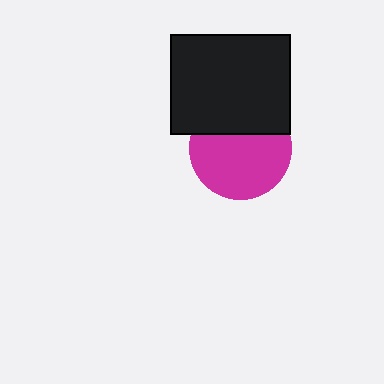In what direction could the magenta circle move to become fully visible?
The magenta circle could move down. That would shift it out from behind the black rectangle entirely.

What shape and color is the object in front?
The object in front is a black rectangle.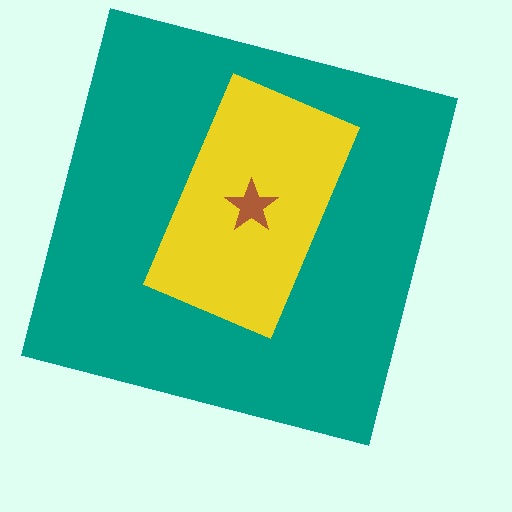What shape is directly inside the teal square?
The yellow rectangle.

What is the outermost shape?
The teal square.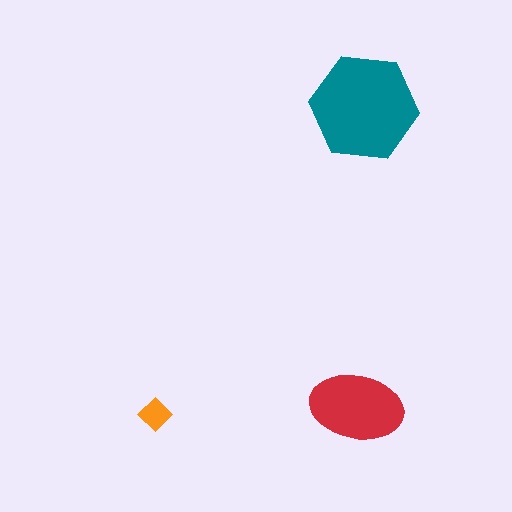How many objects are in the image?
There are 3 objects in the image.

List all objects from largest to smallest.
The teal hexagon, the red ellipse, the orange diamond.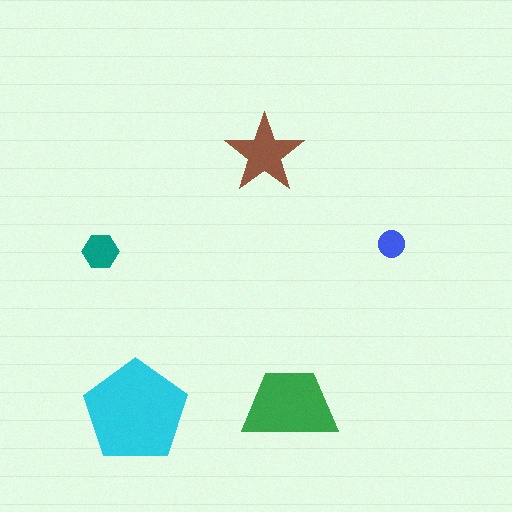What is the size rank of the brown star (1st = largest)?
3rd.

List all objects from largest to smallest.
The cyan pentagon, the green trapezoid, the brown star, the teal hexagon, the blue circle.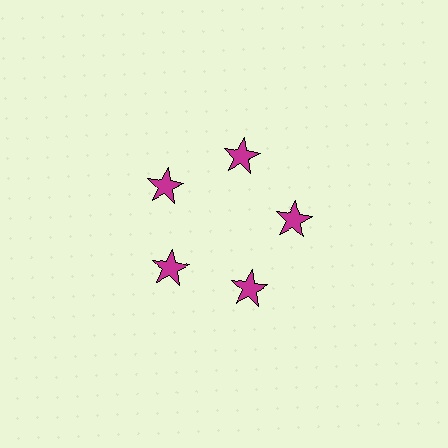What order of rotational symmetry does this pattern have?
This pattern has 5-fold rotational symmetry.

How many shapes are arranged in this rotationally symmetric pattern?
There are 5 shapes, arranged in 5 groups of 1.